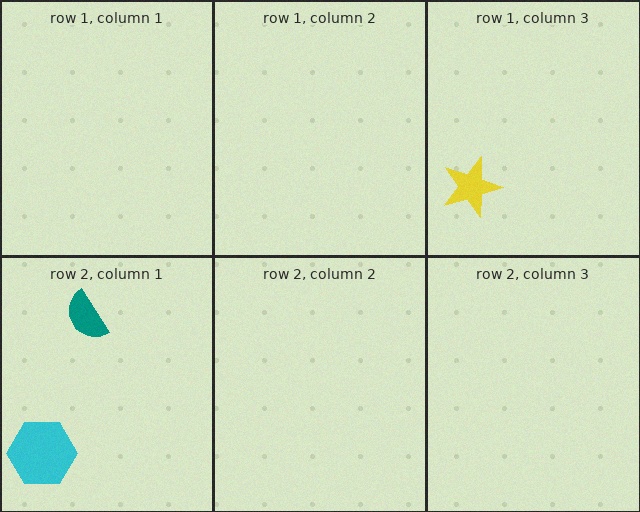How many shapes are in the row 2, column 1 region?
2.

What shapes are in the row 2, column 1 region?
The teal semicircle, the cyan hexagon.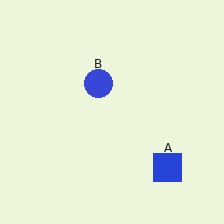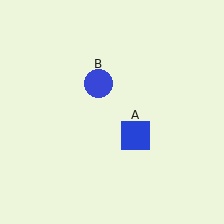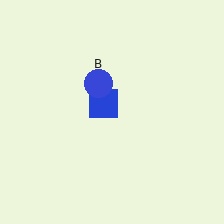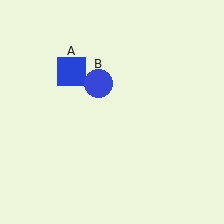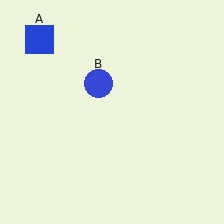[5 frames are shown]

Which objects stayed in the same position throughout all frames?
Blue circle (object B) remained stationary.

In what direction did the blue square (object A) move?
The blue square (object A) moved up and to the left.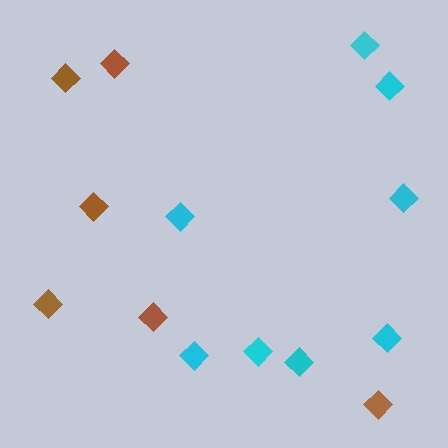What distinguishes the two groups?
There are 2 groups: one group of brown diamonds (6) and one group of cyan diamonds (8).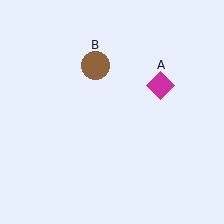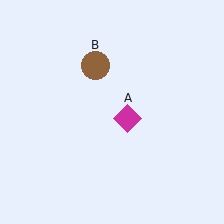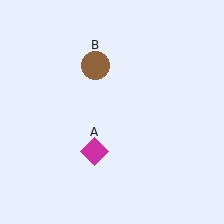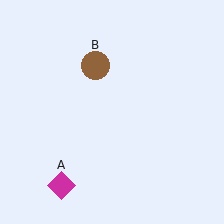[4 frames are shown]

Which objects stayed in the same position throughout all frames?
Brown circle (object B) remained stationary.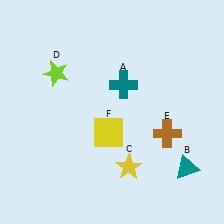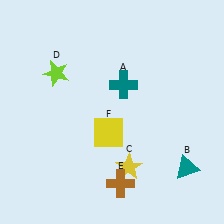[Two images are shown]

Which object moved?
The brown cross (E) moved down.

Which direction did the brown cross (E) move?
The brown cross (E) moved down.